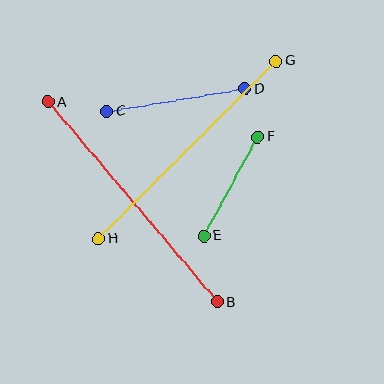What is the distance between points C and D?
The distance is approximately 140 pixels.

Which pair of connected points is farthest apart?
Points A and B are farthest apart.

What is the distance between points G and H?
The distance is approximately 251 pixels.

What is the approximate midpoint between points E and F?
The midpoint is at approximately (231, 186) pixels.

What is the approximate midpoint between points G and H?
The midpoint is at approximately (187, 150) pixels.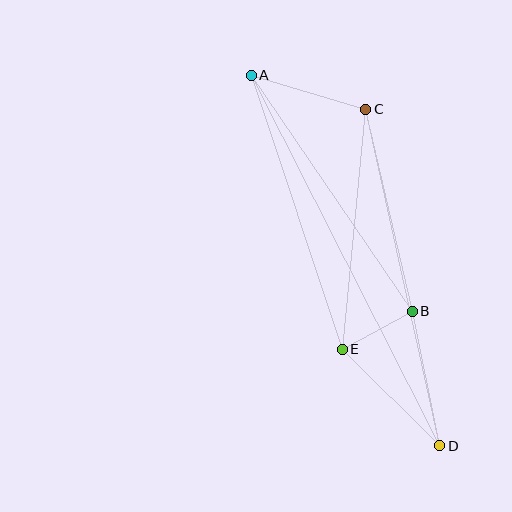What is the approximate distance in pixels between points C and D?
The distance between C and D is approximately 344 pixels.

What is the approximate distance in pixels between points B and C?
The distance between B and C is approximately 207 pixels.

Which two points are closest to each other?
Points B and E are closest to each other.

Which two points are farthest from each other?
Points A and D are farthest from each other.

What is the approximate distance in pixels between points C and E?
The distance between C and E is approximately 241 pixels.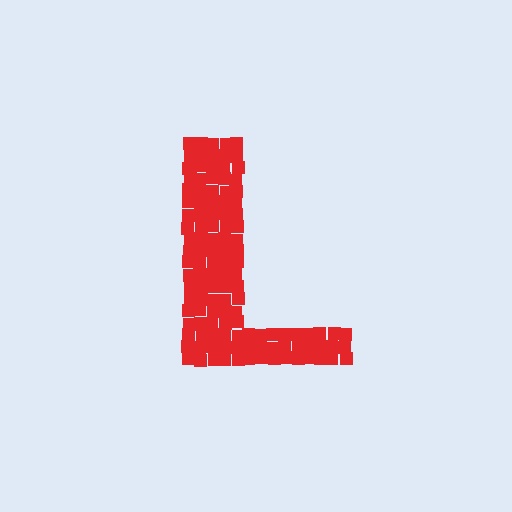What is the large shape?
The large shape is the letter L.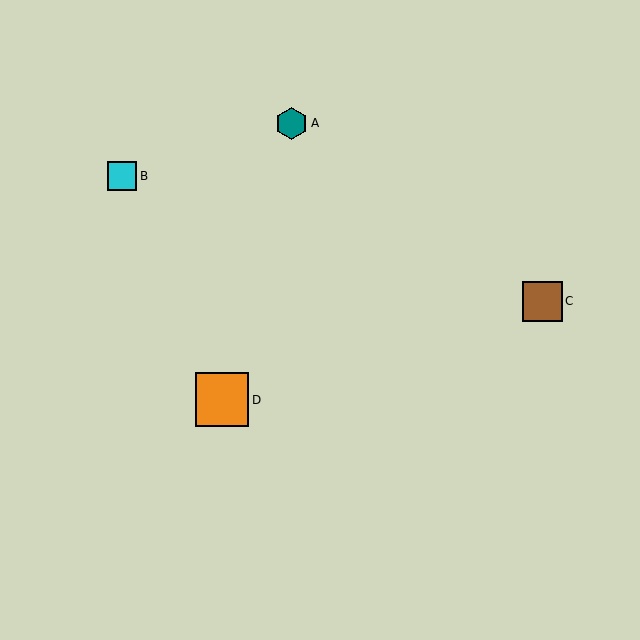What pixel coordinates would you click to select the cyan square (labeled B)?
Click at (122, 176) to select the cyan square B.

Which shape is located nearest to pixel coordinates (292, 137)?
The teal hexagon (labeled A) at (292, 123) is nearest to that location.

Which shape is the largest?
The orange square (labeled D) is the largest.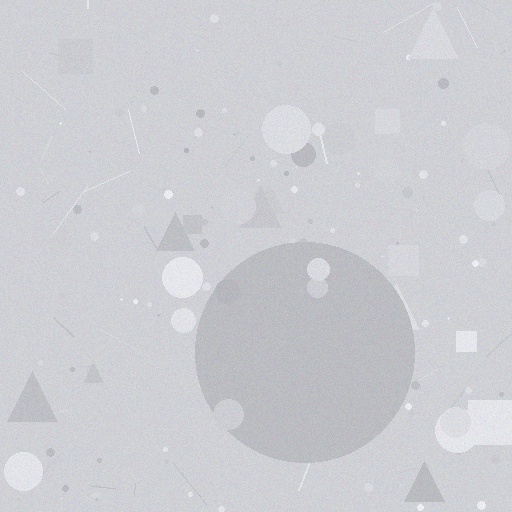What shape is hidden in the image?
A circle is hidden in the image.